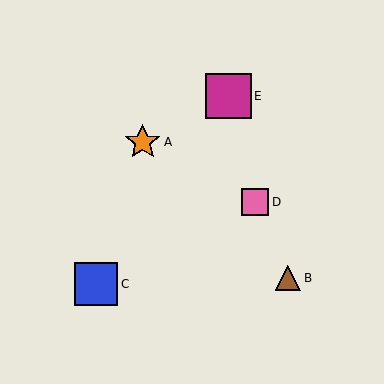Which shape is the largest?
The magenta square (labeled E) is the largest.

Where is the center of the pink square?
The center of the pink square is at (255, 202).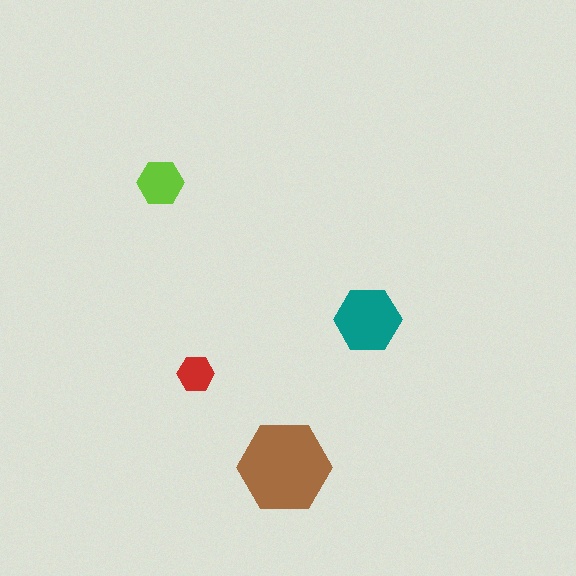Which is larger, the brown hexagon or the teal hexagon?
The brown one.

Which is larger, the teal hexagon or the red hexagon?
The teal one.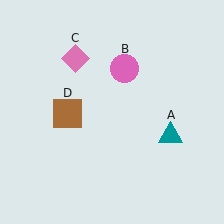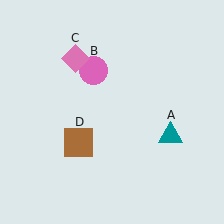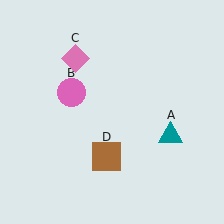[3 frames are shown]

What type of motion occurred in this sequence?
The pink circle (object B), brown square (object D) rotated counterclockwise around the center of the scene.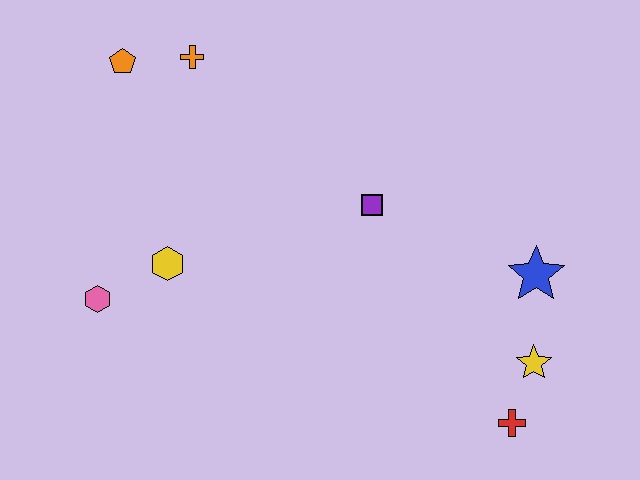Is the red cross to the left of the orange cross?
No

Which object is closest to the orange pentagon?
The orange cross is closest to the orange pentagon.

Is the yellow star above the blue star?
No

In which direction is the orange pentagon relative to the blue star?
The orange pentagon is to the left of the blue star.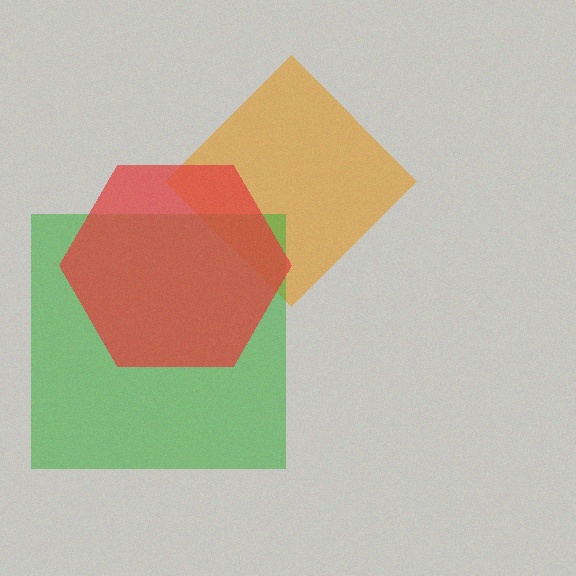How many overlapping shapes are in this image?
There are 3 overlapping shapes in the image.